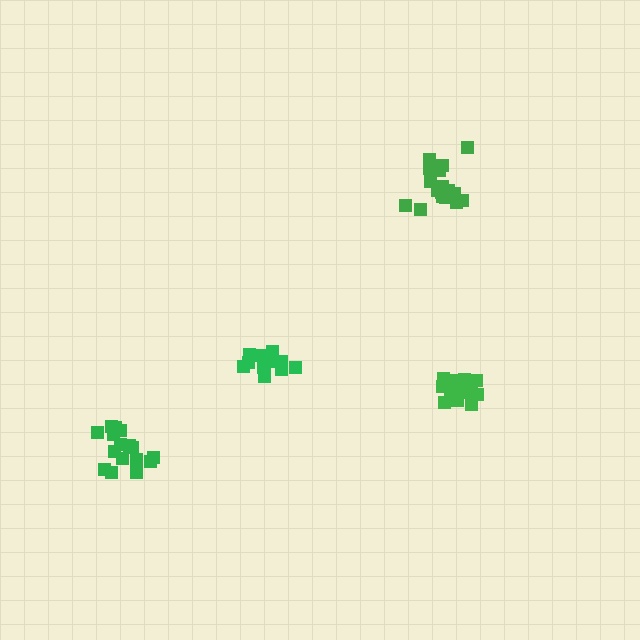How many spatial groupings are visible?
There are 4 spatial groupings.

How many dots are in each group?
Group 1: 12 dots, Group 2: 17 dots, Group 3: 14 dots, Group 4: 18 dots (61 total).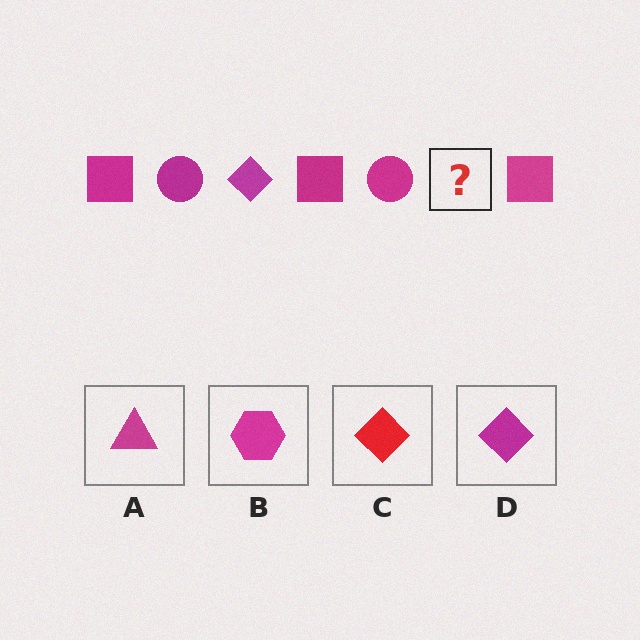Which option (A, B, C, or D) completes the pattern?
D.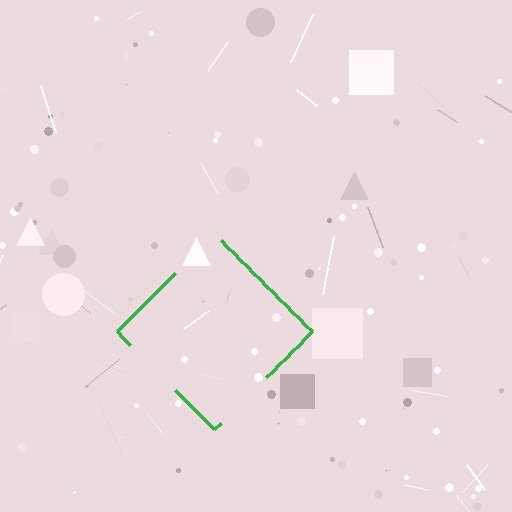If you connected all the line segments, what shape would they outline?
They would outline a diamond.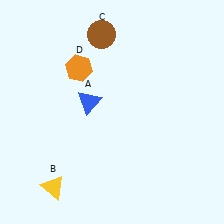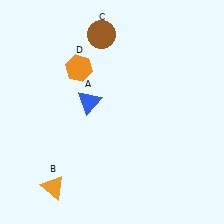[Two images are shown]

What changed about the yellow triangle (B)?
In Image 1, B is yellow. In Image 2, it changed to orange.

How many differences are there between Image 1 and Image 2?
There is 1 difference between the two images.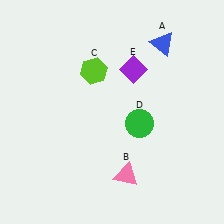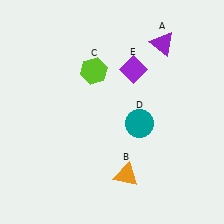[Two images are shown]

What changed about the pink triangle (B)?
In Image 1, B is pink. In Image 2, it changed to orange.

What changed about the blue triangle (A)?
In Image 1, A is blue. In Image 2, it changed to purple.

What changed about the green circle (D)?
In Image 1, D is green. In Image 2, it changed to teal.